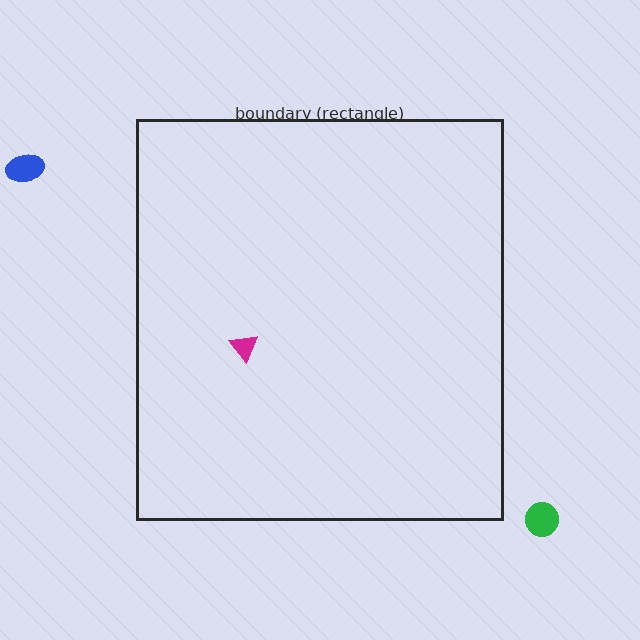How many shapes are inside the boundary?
1 inside, 2 outside.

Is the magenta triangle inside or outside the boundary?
Inside.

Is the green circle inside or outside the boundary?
Outside.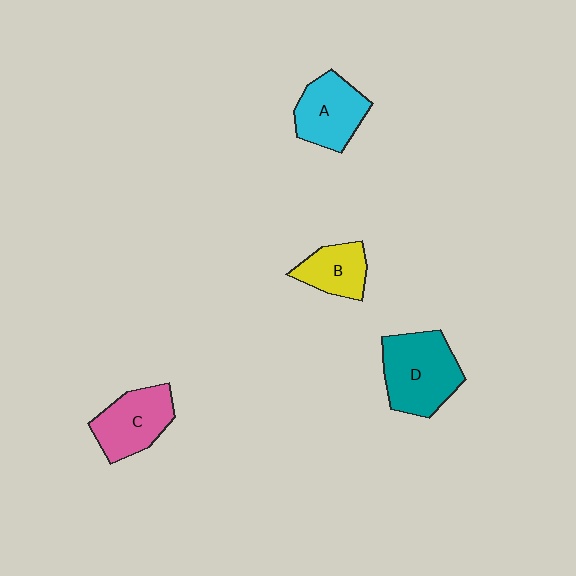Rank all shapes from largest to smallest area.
From largest to smallest: D (teal), C (pink), A (cyan), B (yellow).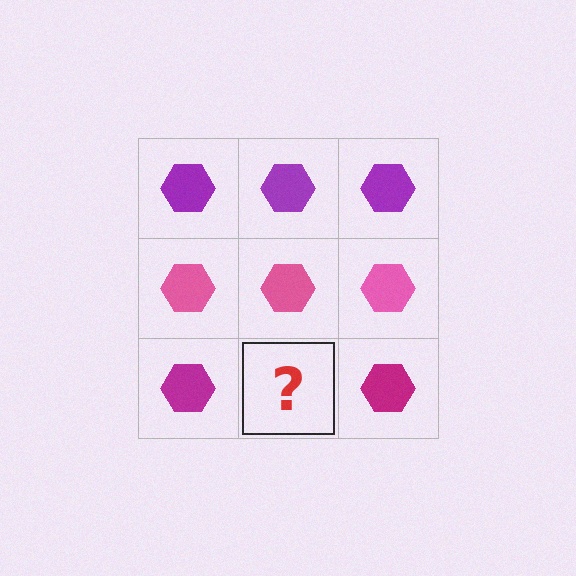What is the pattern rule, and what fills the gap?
The rule is that each row has a consistent color. The gap should be filled with a magenta hexagon.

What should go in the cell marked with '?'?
The missing cell should contain a magenta hexagon.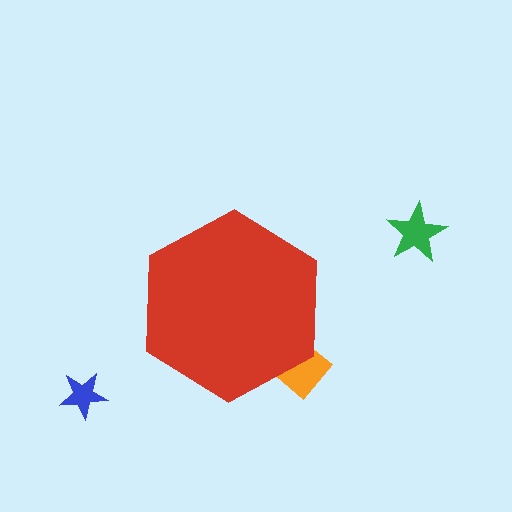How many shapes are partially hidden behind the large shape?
1 shape is partially hidden.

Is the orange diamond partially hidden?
Yes, the orange diamond is partially hidden behind the red hexagon.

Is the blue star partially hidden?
No, the blue star is fully visible.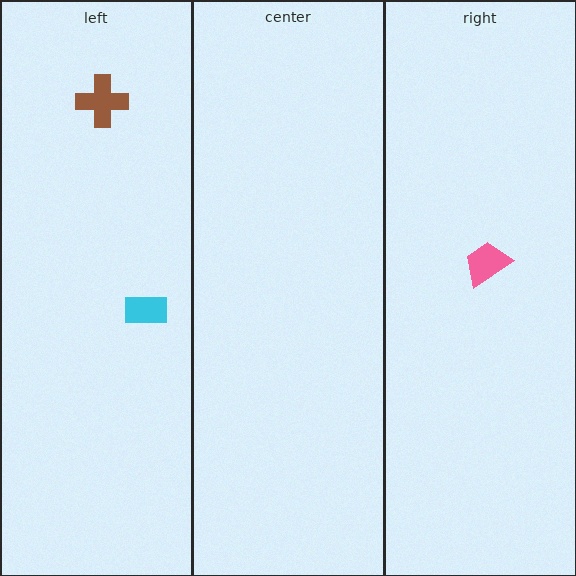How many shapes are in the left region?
2.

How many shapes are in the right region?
1.